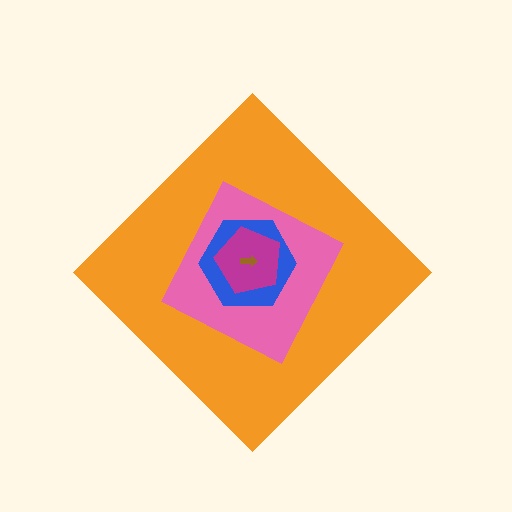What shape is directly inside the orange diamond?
The pink square.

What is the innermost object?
The brown arrow.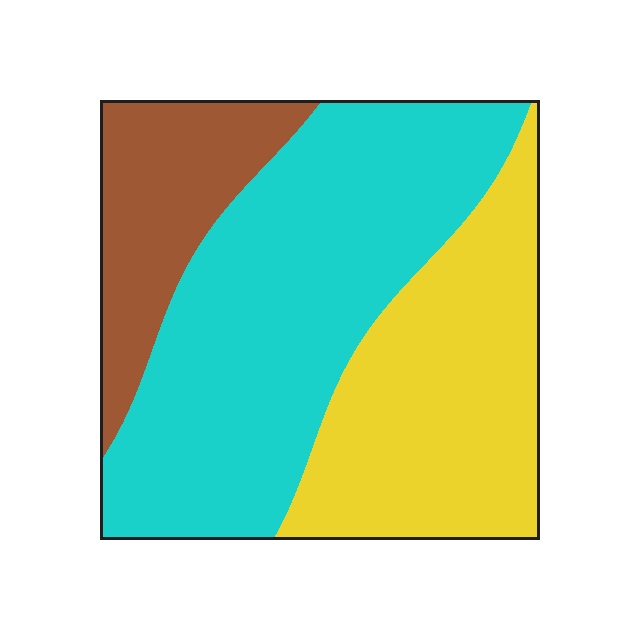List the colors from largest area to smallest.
From largest to smallest: cyan, yellow, brown.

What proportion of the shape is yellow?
Yellow covers roughly 35% of the shape.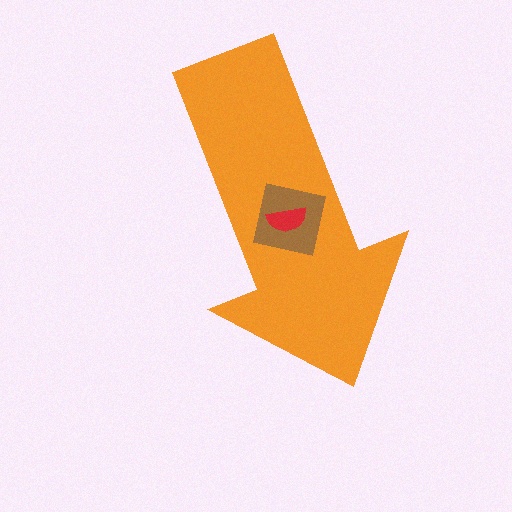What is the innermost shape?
The red semicircle.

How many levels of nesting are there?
3.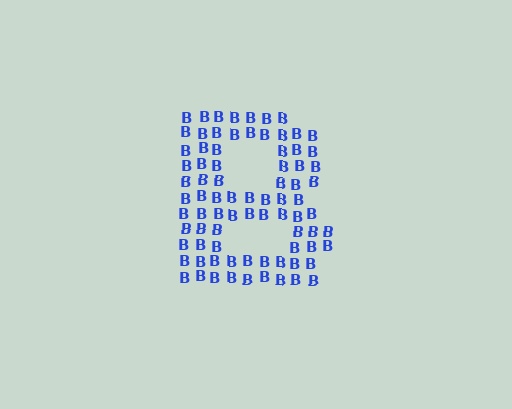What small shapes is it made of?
It is made of small letter B's.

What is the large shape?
The large shape is the letter B.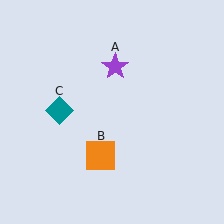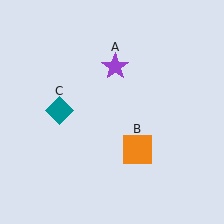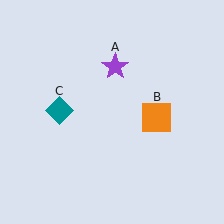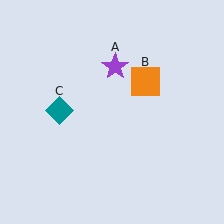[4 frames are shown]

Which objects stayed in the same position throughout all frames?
Purple star (object A) and teal diamond (object C) remained stationary.